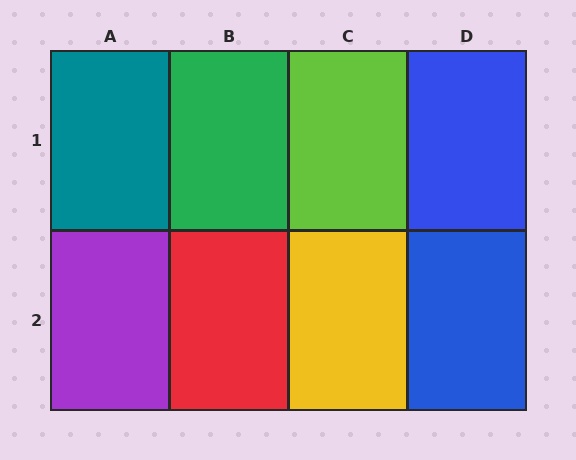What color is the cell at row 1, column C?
Lime.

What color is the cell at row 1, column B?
Green.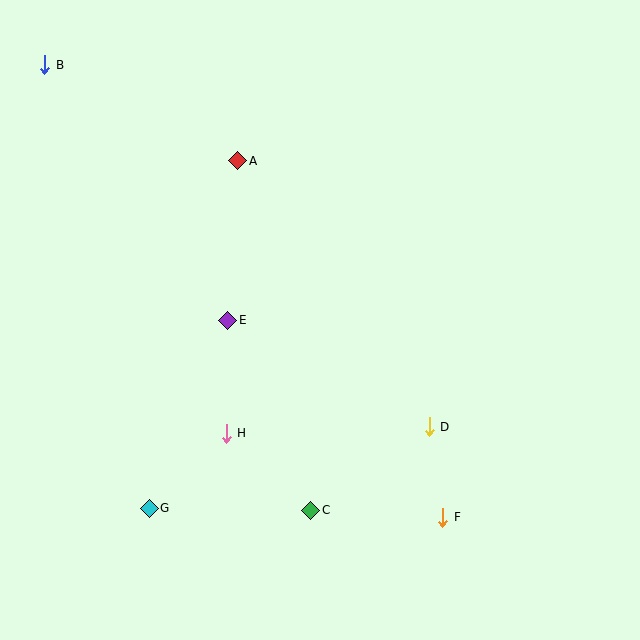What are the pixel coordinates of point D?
Point D is at (429, 427).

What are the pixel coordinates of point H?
Point H is at (226, 433).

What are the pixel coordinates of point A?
Point A is at (238, 161).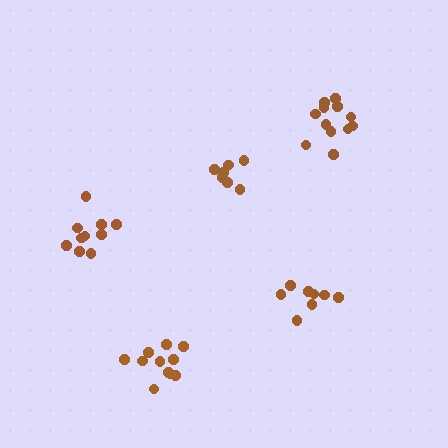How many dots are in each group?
Group 1: 8 dots, Group 2: 10 dots, Group 3: 7 dots, Group 4: 11 dots, Group 5: 12 dots (48 total).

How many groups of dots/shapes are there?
There are 5 groups.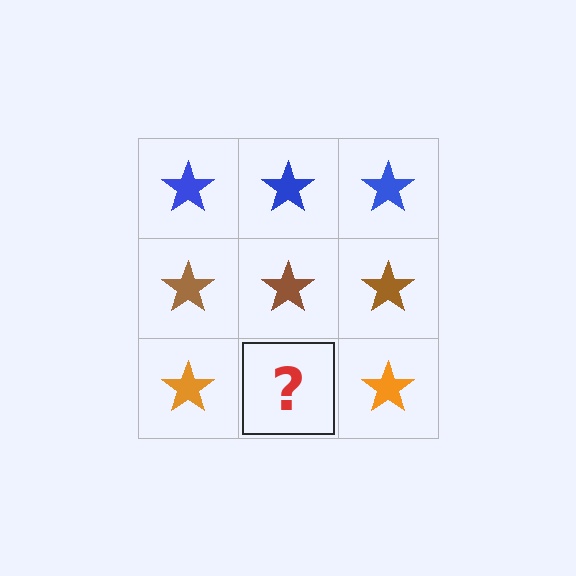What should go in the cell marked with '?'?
The missing cell should contain an orange star.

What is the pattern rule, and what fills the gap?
The rule is that each row has a consistent color. The gap should be filled with an orange star.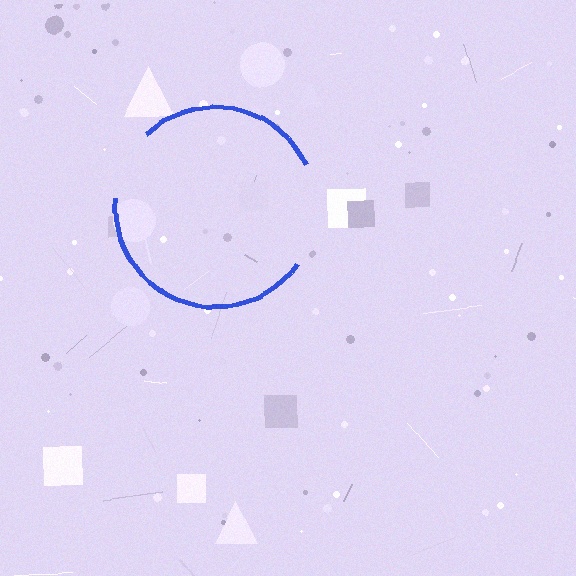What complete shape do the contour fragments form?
The contour fragments form a circle.